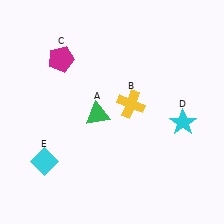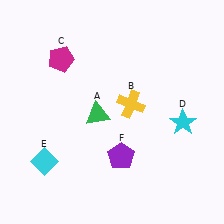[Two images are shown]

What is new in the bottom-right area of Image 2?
A purple pentagon (F) was added in the bottom-right area of Image 2.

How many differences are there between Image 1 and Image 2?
There is 1 difference between the two images.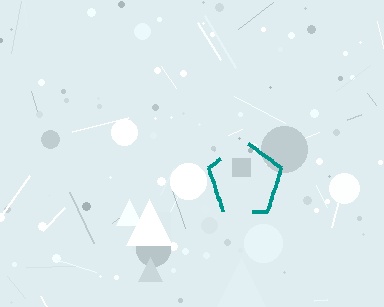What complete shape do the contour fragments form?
The contour fragments form a pentagon.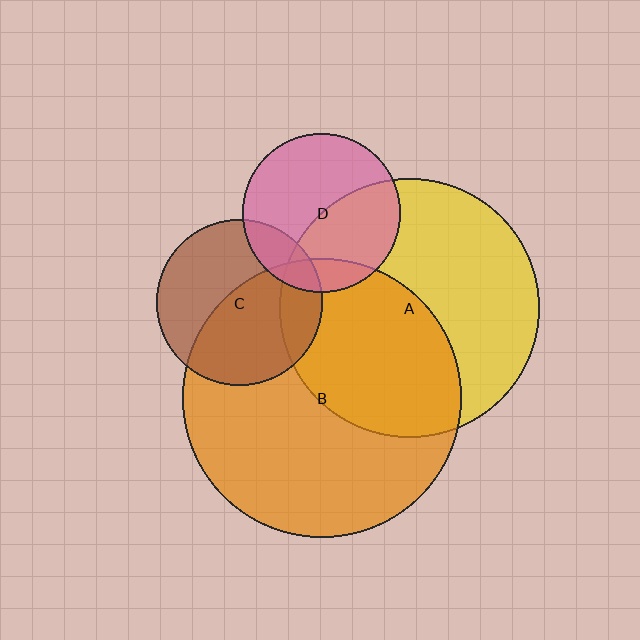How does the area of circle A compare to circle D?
Approximately 2.7 times.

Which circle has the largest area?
Circle B (orange).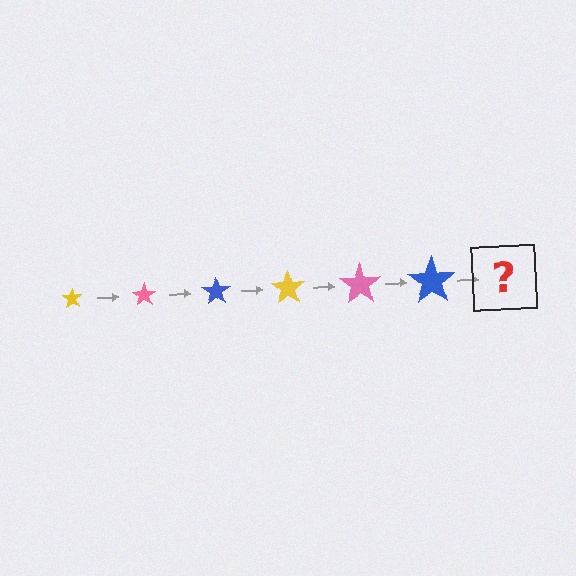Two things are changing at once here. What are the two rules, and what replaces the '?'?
The two rules are that the star grows larger each step and the color cycles through yellow, pink, and blue. The '?' should be a yellow star, larger than the previous one.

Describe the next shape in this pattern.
It should be a yellow star, larger than the previous one.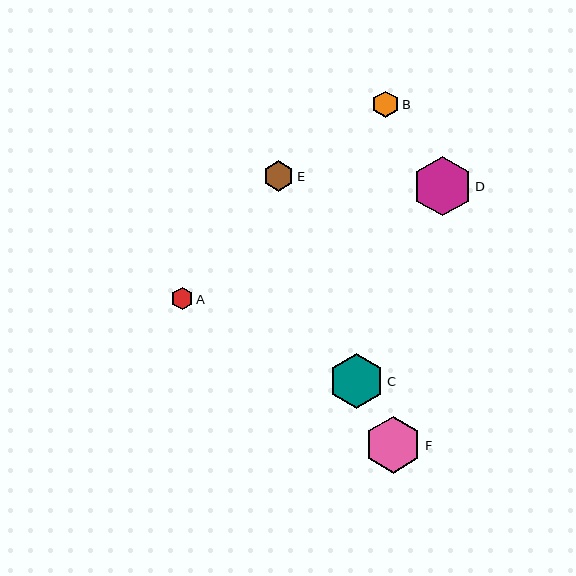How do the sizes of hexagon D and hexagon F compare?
Hexagon D and hexagon F are approximately the same size.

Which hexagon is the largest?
Hexagon D is the largest with a size of approximately 59 pixels.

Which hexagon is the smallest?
Hexagon A is the smallest with a size of approximately 23 pixels.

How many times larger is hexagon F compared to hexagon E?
Hexagon F is approximately 1.8 times the size of hexagon E.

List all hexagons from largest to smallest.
From largest to smallest: D, F, C, E, B, A.